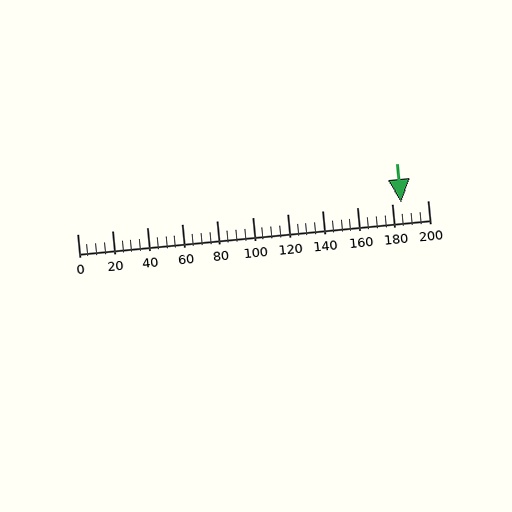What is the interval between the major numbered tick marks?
The major tick marks are spaced 20 units apart.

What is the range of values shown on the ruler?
The ruler shows values from 0 to 200.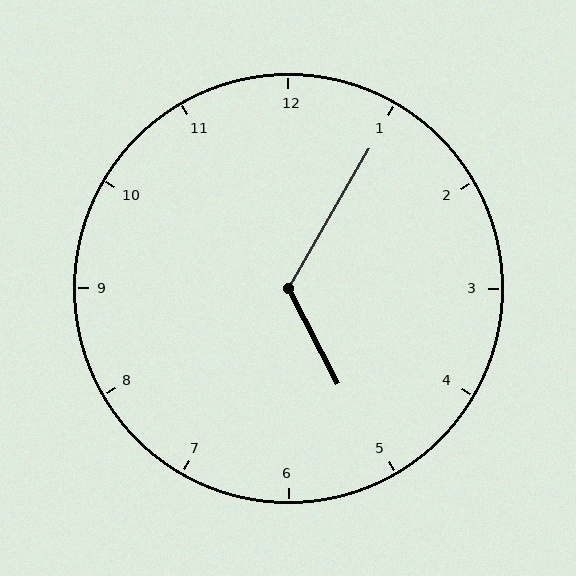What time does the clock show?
5:05.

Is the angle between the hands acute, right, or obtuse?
It is obtuse.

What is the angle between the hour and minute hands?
Approximately 122 degrees.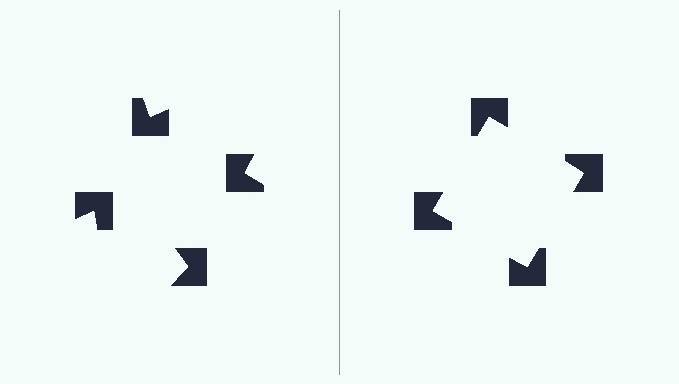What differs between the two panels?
The notched squares are positioned identically on both sides; only the wedge orientations differ. On the right they align to a square; on the left they are misaligned.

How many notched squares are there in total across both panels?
8 — 4 on each side.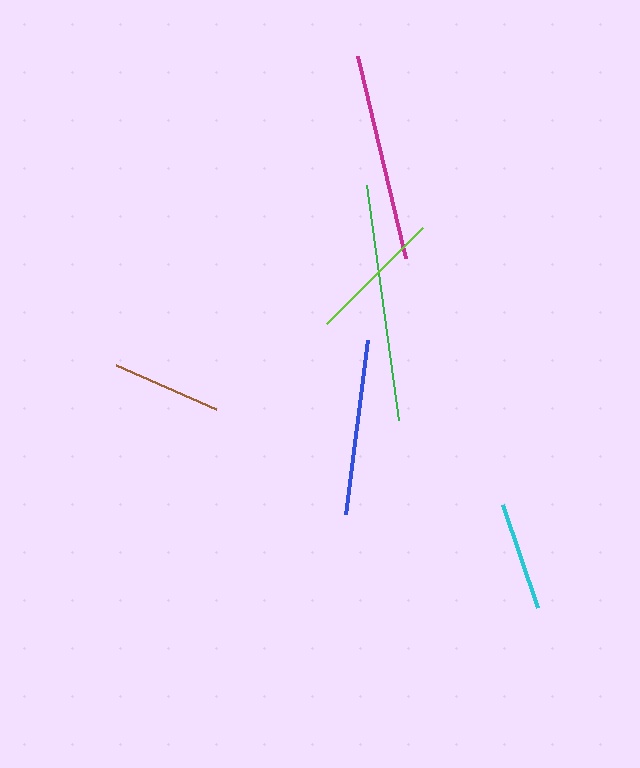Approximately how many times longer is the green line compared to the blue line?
The green line is approximately 1.4 times the length of the blue line.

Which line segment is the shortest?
The cyan line is the shortest at approximately 109 pixels.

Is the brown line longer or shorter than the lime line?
The lime line is longer than the brown line.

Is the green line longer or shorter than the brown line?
The green line is longer than the brown line.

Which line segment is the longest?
The green line is the longest at approximately 237 pixels.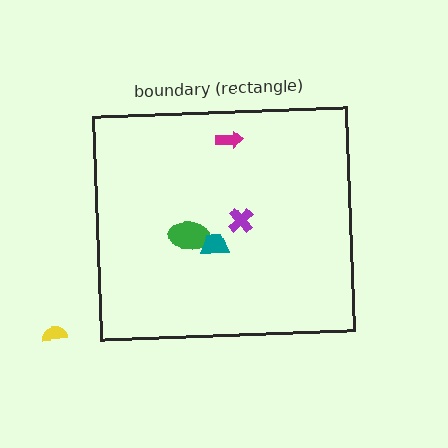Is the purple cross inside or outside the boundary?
Inside.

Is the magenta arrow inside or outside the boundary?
Inside.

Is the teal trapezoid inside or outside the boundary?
Inside.